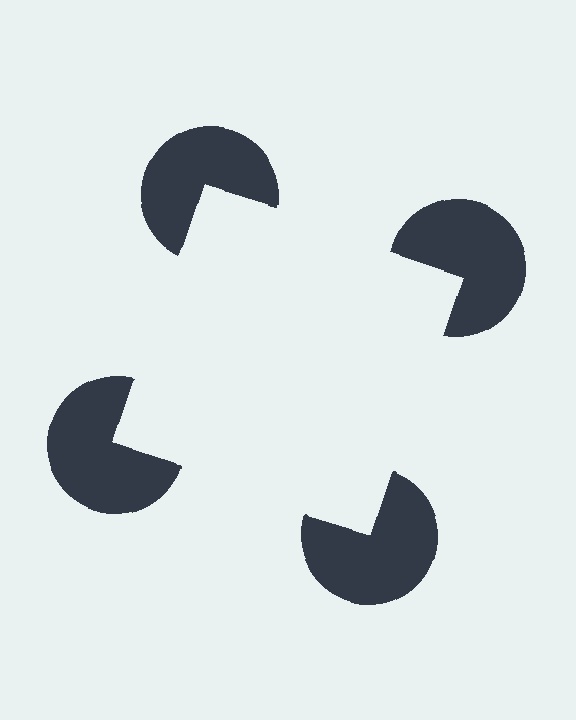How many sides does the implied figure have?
4 sides.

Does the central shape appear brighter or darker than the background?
It typically appears slightly brighter than the background, even though no actual brightness change is drawn.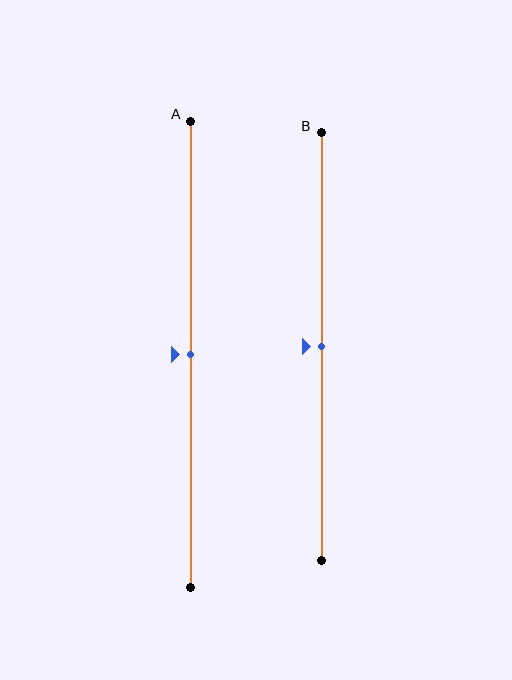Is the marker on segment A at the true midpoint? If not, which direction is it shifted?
Yes, the marker on segment A is at the true midpoint.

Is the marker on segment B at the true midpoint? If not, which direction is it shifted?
Yes, the marker on segment B is at the true midpoint.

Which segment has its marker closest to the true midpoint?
Segment A has its marker closest to the true midpoint.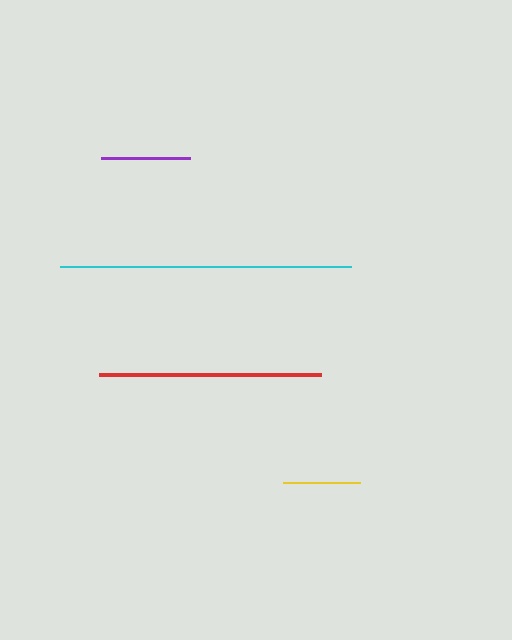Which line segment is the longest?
The cyan line is the longest at approximately 291 pixels.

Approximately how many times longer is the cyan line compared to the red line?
The cyan line is approximately 1.3 times the length of the red line.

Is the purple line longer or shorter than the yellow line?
The purple line is longer than the yellow line.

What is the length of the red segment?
The red segment is approximately 222 pixels long.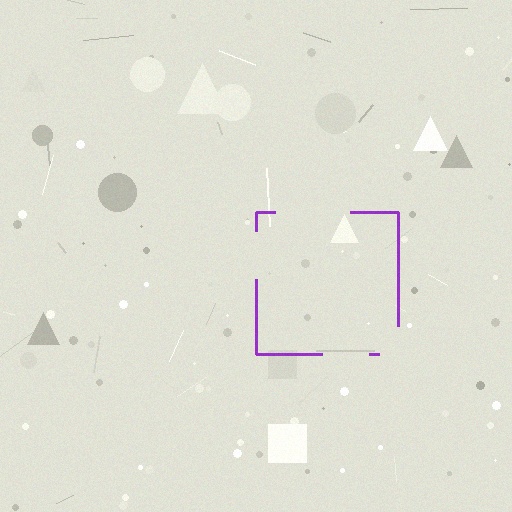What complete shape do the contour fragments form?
The contour fragments form a square.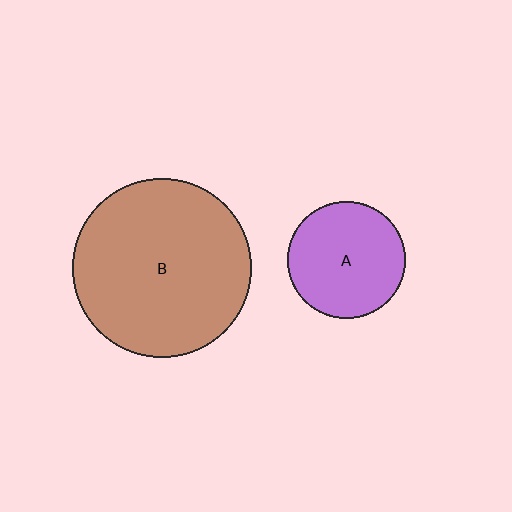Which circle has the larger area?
Circle B (brown).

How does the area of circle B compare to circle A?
Approximately 2.3 times.